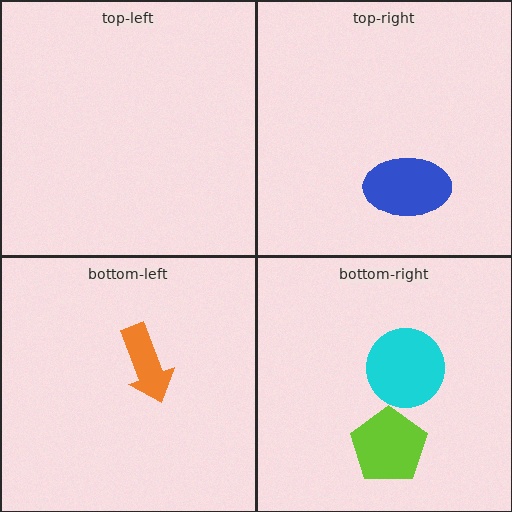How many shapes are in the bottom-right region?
2.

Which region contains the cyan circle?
The bottom-right region.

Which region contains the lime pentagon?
The bottom-right region.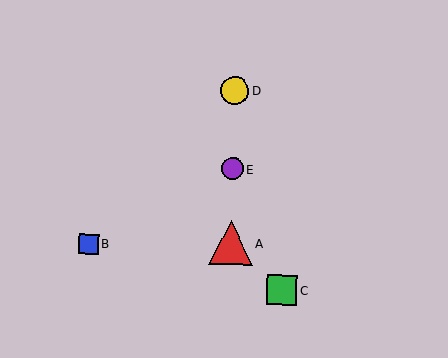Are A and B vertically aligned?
No, A is at x≈231 and B is at x≈89.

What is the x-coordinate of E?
Object E is at x≈233.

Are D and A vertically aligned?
Yes, both are at x≈235.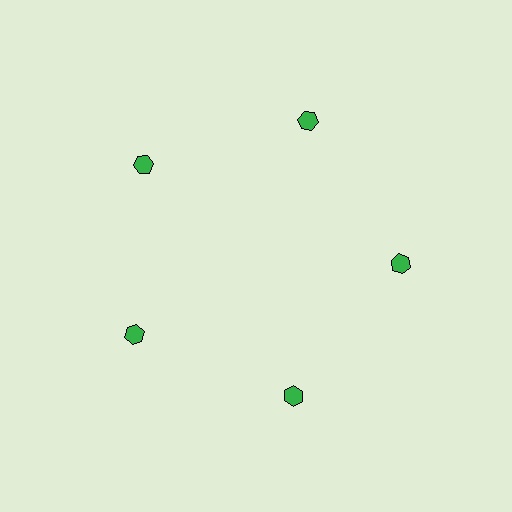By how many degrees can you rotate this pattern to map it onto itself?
The pattern maps onto itself every 72 degrees of rotation.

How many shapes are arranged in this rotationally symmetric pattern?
There are 5 shapes, arranged in 5 groups of 1.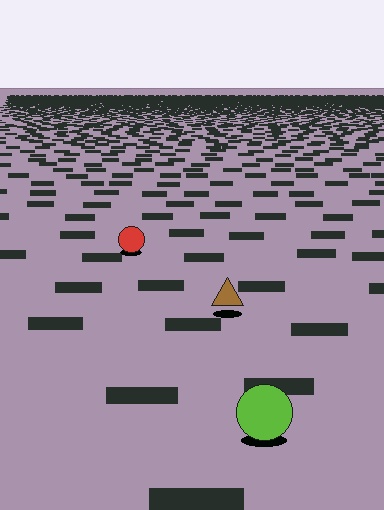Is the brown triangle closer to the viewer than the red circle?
Yes. The brown triangle is closer — you can tell from the texture gradient: the ground texture is coarser near it.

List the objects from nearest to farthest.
From nearest to farthest: the lime circle, the brown triangle, the red circle.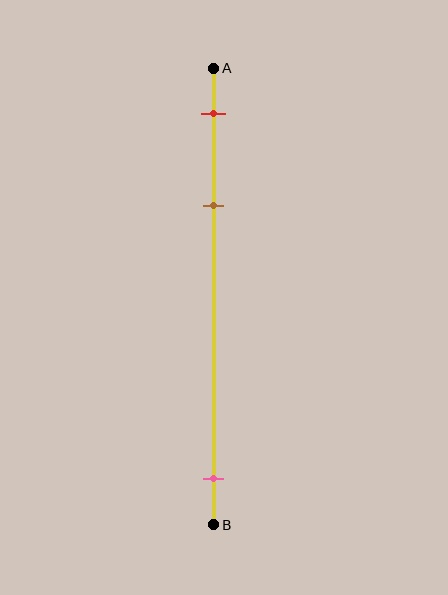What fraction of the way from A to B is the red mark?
The red mark is approximately 10% (0.1) of the way from A to B.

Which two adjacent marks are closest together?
The red and brown marks are the closest adjacent pair.